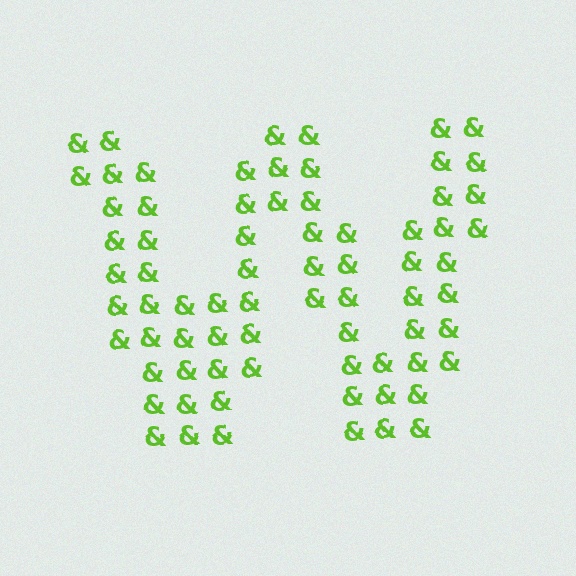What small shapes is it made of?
It is made of small ampersands.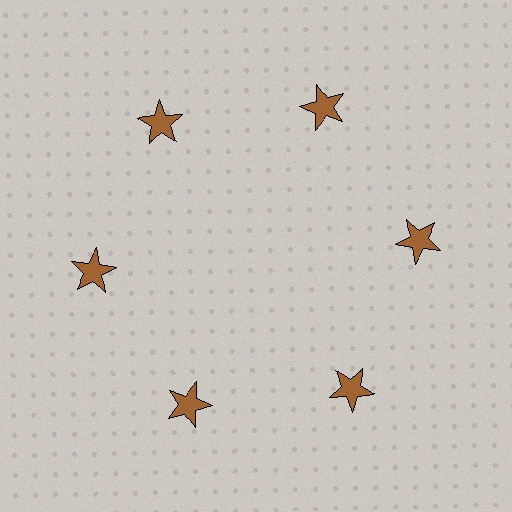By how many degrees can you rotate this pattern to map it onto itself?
The pattern maps onto itself every 60 degrees of rotation.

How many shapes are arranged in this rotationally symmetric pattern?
There are 6 shapes, arranged in 6 groups of 1.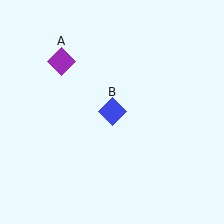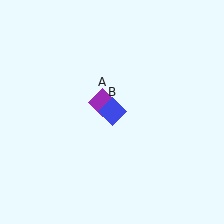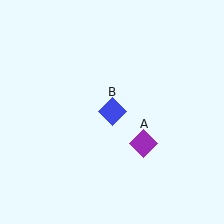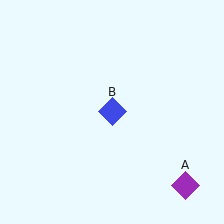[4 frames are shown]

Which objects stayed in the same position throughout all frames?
Blue diamond (object B) remained stationary.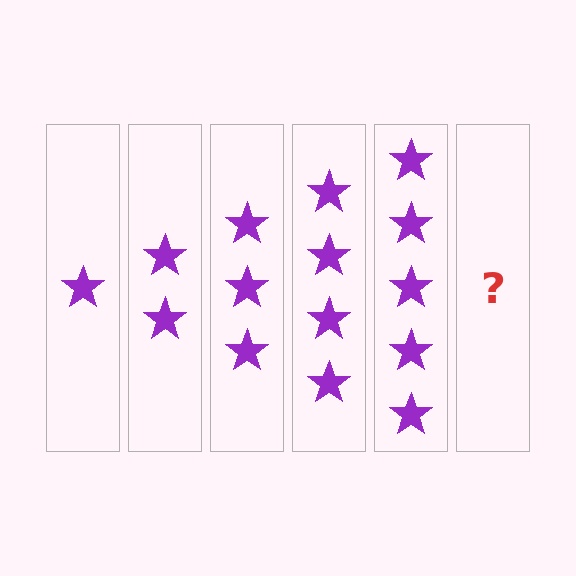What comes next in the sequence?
The next element should be 6 stars.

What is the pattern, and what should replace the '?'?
The pattern is that each step adds one more star. The '?' should be 6 stars.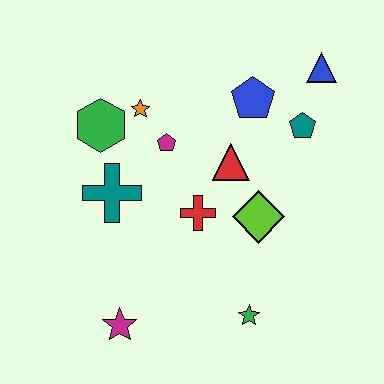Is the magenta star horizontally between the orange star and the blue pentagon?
No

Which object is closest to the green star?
The lime diamond is closest to the green star.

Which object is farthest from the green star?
The blue triangle is farthest from the green star.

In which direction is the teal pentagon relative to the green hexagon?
The teal pentagon is to the right of the green hexagon.